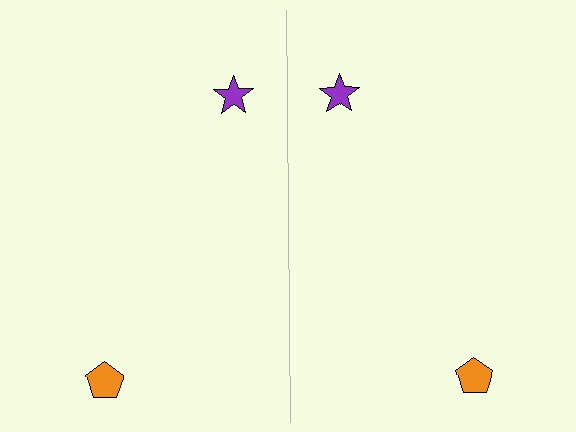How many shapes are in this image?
There are 4 shapes in this image.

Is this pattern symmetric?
Yes, this pattern has bilateral (reflection) symmetry.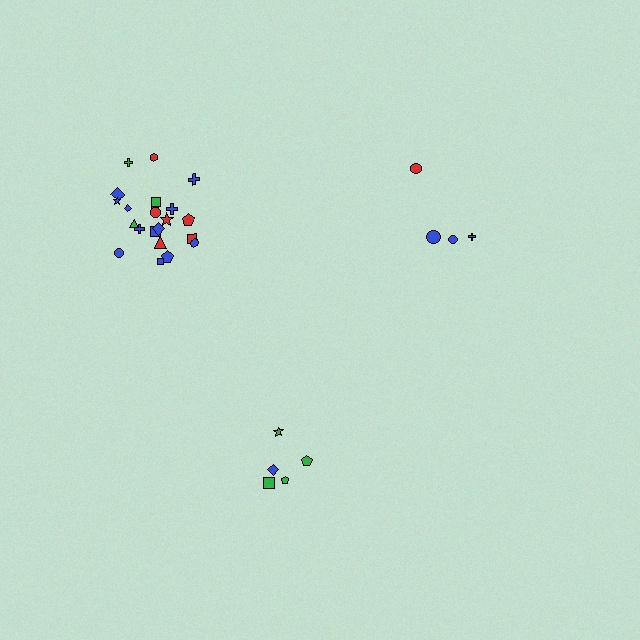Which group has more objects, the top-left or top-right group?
The top-left group.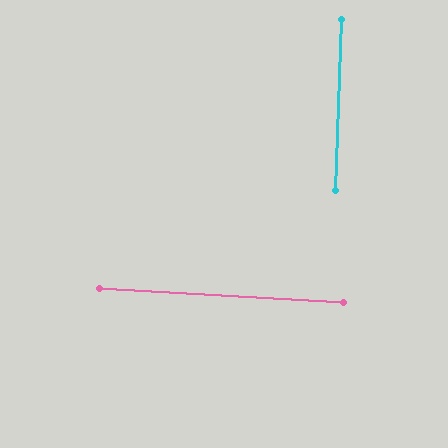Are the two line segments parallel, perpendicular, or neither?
Perpendicular — they meet at approximately 89°.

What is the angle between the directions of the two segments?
Approximately 89 degrees.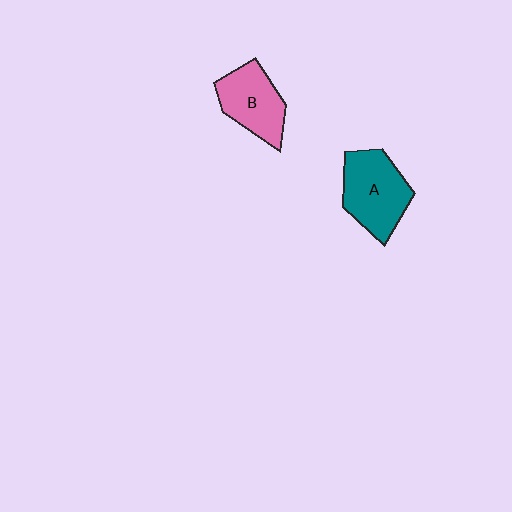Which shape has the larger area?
Shape A (teal).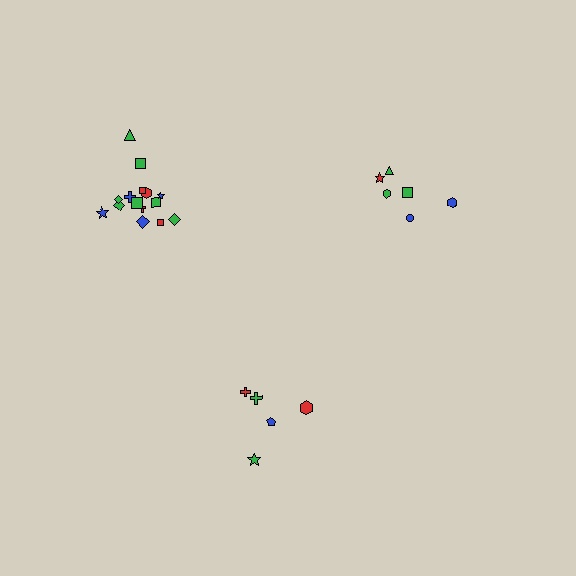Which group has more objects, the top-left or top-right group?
The top-left group.